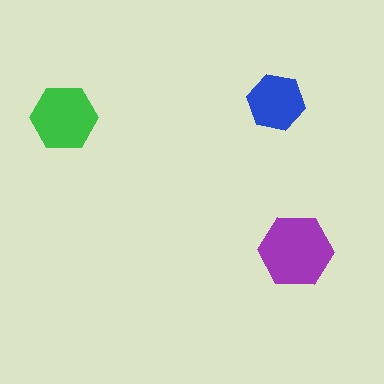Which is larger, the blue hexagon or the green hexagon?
The green one.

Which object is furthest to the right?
The purple hexagon is rightmost.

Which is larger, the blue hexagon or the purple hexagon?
The purple one.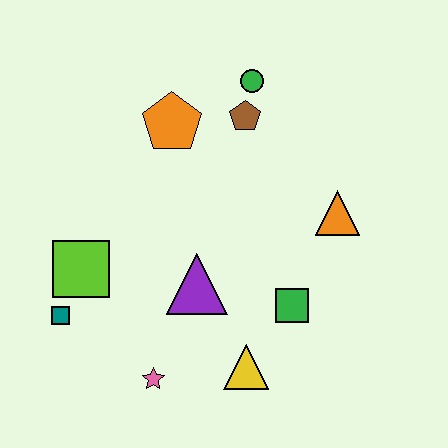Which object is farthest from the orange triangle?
The teal square is farthest from the orange triangle.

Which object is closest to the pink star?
The yellow triangle is closest to the pink star.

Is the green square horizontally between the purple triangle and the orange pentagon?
No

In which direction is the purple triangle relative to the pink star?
The purple triangle is above the pink star.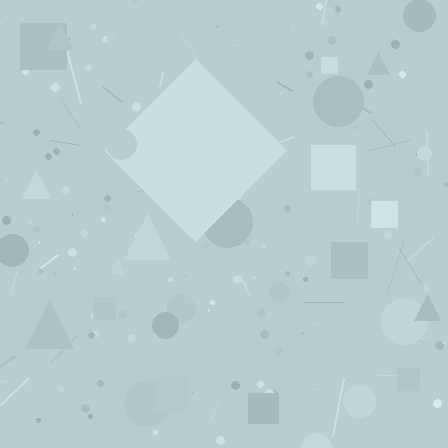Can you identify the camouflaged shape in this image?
The camouflaged shape is a diamond.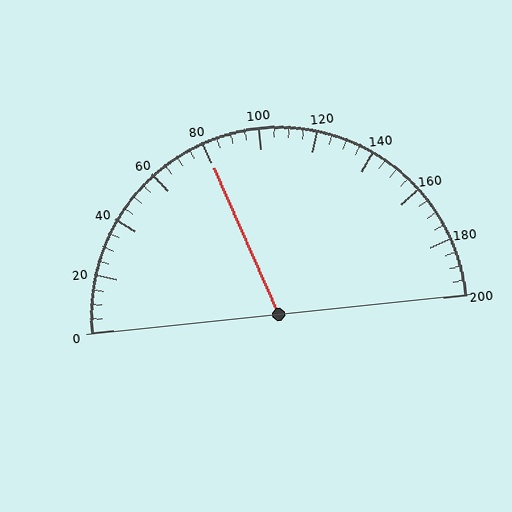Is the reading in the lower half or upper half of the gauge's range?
The reading is in the lower half of the range (0 to 200).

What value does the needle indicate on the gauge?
The needle indicates approximately 80.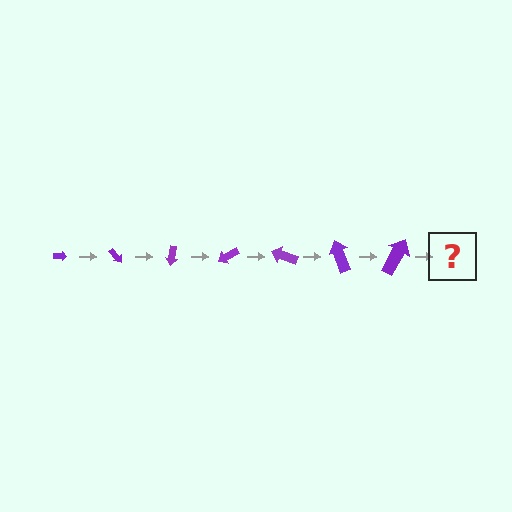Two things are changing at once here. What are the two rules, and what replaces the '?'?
The two rules are that the arrow grows larger each step and it rotates 50 degrees each step. The '?' should be an arrow, larger than the previous one and rotated 350 degrees from the start.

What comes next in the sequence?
The next element should be an arrow, larger than the previous one and rotated 350 degrees from the start.